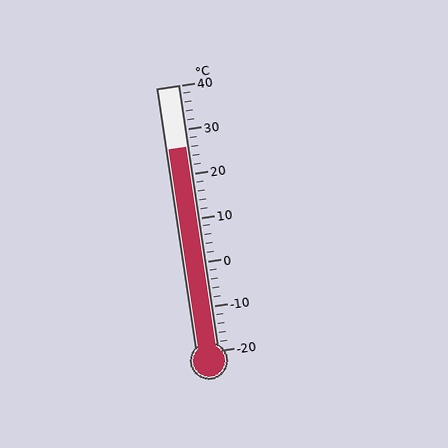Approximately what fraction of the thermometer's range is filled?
The thermometer is filled to approximately 75% of its range.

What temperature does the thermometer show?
The thermometer shows approximately 26°C.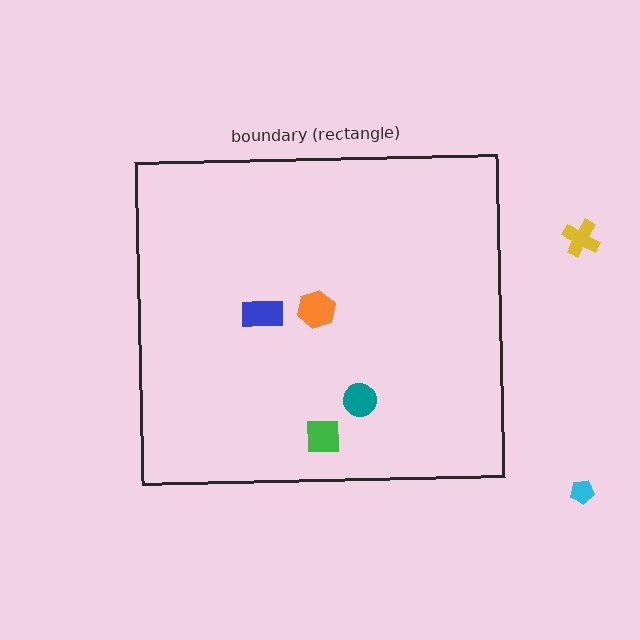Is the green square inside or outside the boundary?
Inside.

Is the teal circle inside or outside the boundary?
Inside.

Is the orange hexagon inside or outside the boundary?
Inside.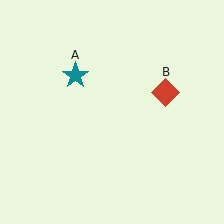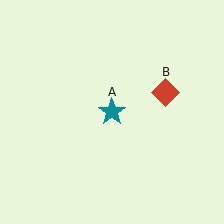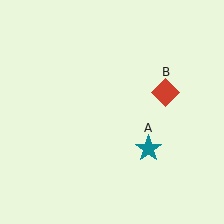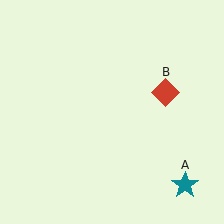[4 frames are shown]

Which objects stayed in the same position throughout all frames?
Red diamond (object B) remained stationary.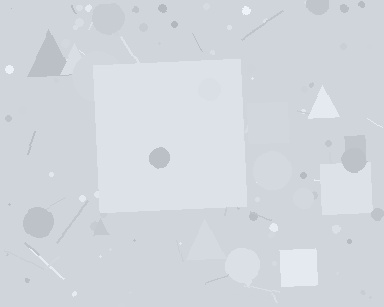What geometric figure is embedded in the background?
A square is embedded in the background.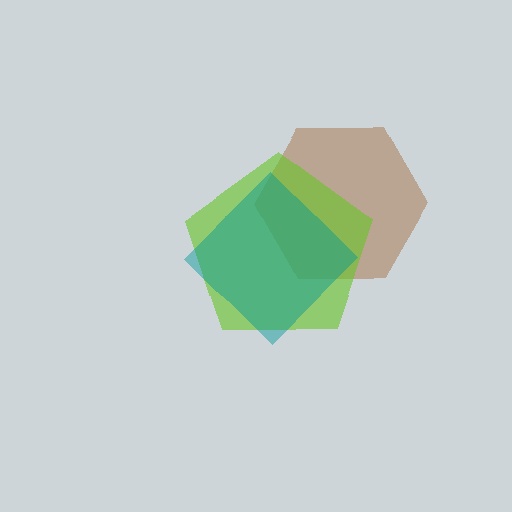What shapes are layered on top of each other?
The layered shapes are: a brown hexagon, a lime pentagon, a teal diamond.